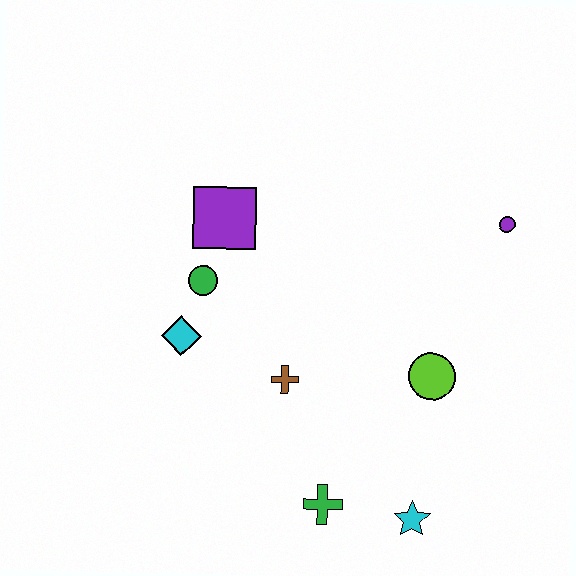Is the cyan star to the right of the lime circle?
No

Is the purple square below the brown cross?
No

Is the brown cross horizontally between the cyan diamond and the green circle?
No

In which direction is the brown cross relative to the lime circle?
The brown cross is to the left of the lime circle.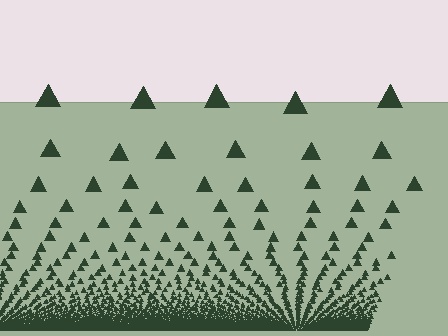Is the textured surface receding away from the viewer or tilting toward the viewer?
The surface appears to tilt toward the viewer. Texture elements get larger and sparser toward the top.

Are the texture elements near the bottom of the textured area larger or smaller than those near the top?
Smaller. The gradient is inverted — elements near the bottom are smaller and denser.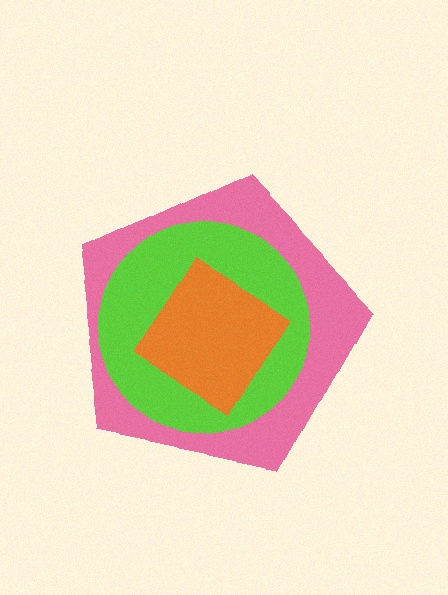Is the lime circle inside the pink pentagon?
Yes.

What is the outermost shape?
The pink pentagon.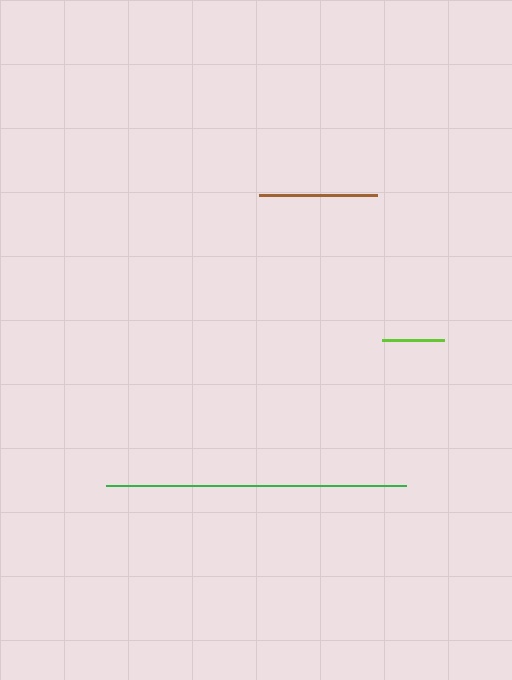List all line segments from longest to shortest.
From longest to shortest: green, brown, lime.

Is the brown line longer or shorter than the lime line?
The brown line is longer than the lime line.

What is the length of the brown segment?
The brown segment is approximately 118 pixels long.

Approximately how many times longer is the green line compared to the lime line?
The green line is approximately 4.8 times the length of the lime line.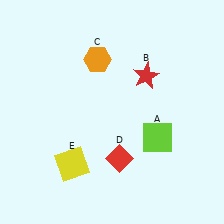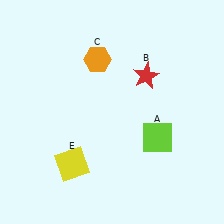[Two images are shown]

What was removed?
The red diamond (D) was removed in Image 2.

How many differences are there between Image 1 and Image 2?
There is 1 difference between the two images.